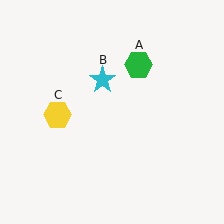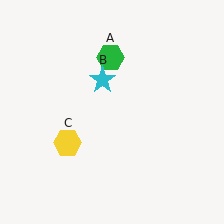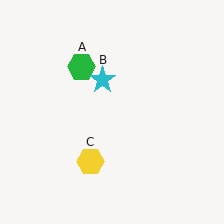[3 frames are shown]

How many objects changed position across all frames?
2 objects changed position: green hexagon (object A), yellow hexagon (object C).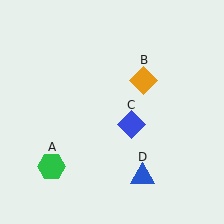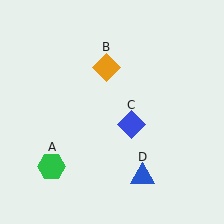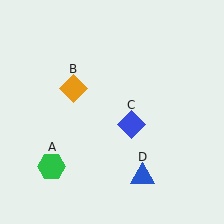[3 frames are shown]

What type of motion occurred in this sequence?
The orange diamond (object B) rotated counterclockwise around the center of the scene.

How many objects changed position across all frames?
1 object changed position: orange diamond (object B).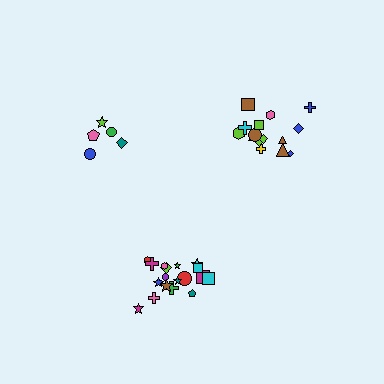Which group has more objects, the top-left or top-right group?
The top-right group.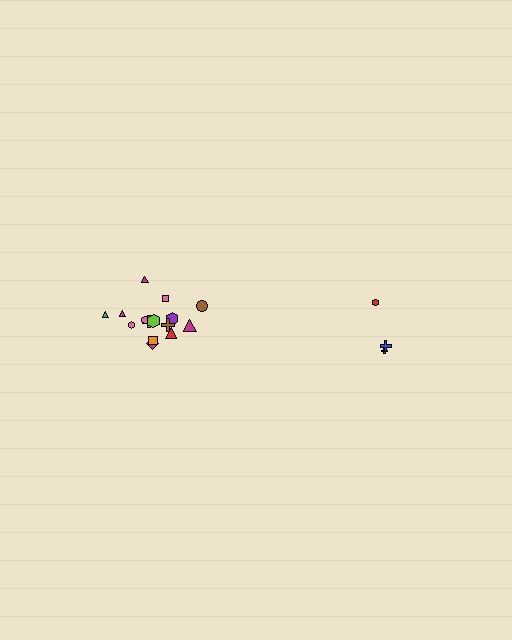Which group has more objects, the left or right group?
The left group.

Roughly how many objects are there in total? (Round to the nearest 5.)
Roughly 20 objects in total.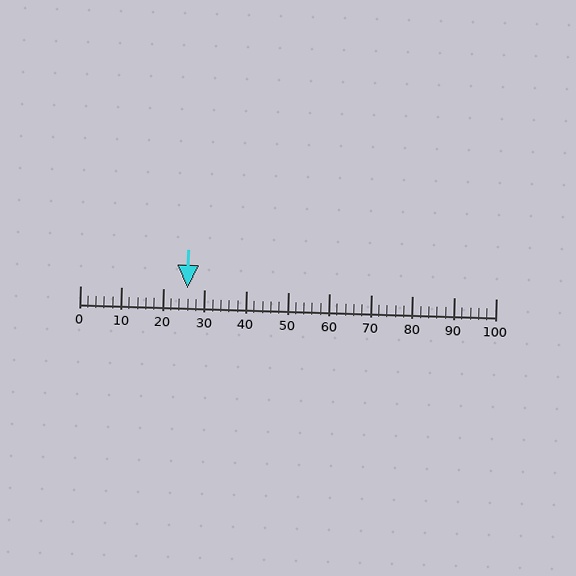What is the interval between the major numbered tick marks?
The major tick marks are spaced 10 units apart.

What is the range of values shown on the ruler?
The ruler shows values from 0 to 100.